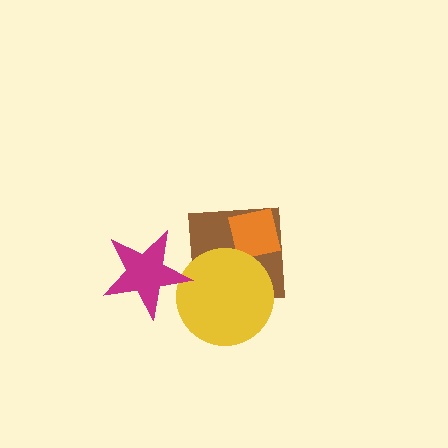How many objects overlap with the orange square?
2 objects overlap with the orange square.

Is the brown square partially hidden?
Yes, it is partially covered by another shape.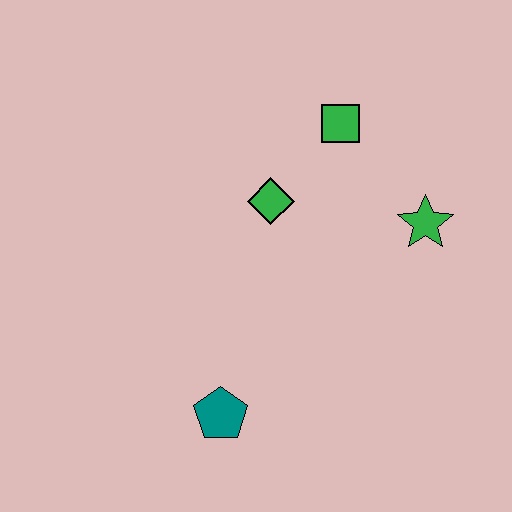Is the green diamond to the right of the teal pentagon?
Yes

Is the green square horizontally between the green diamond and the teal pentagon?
No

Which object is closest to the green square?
The green diamond is closest to the green square.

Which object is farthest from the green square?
The teal pentagon is farthest from the green square.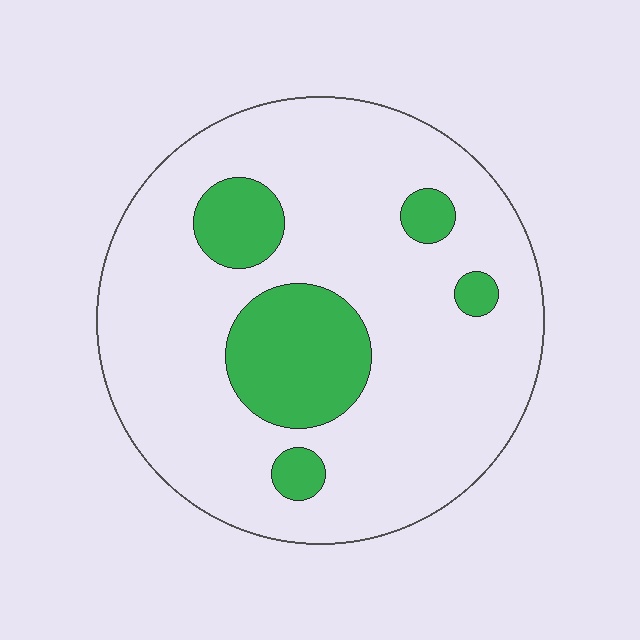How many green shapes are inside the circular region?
5.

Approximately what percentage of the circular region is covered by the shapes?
Approximately 20%.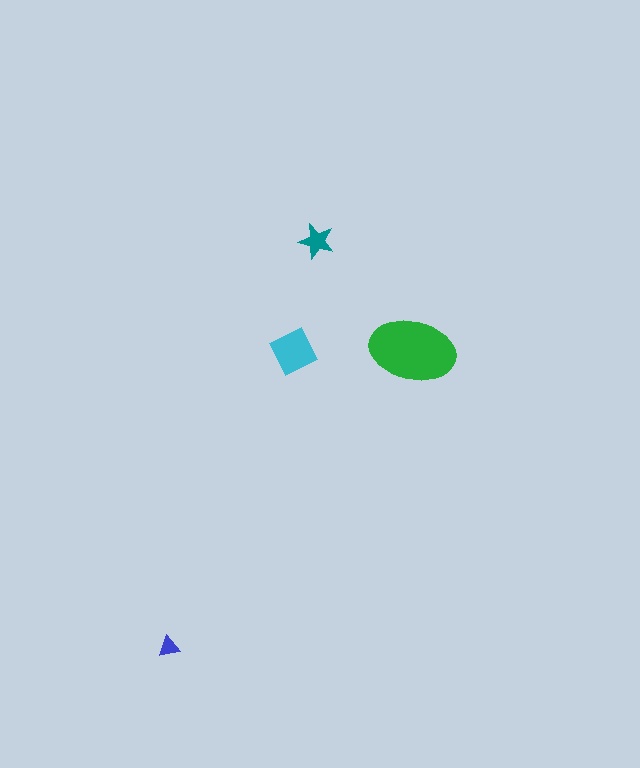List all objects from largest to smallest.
The green ellipse, the cyan square, the teal star, the blue triangle.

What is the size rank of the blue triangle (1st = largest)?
4th.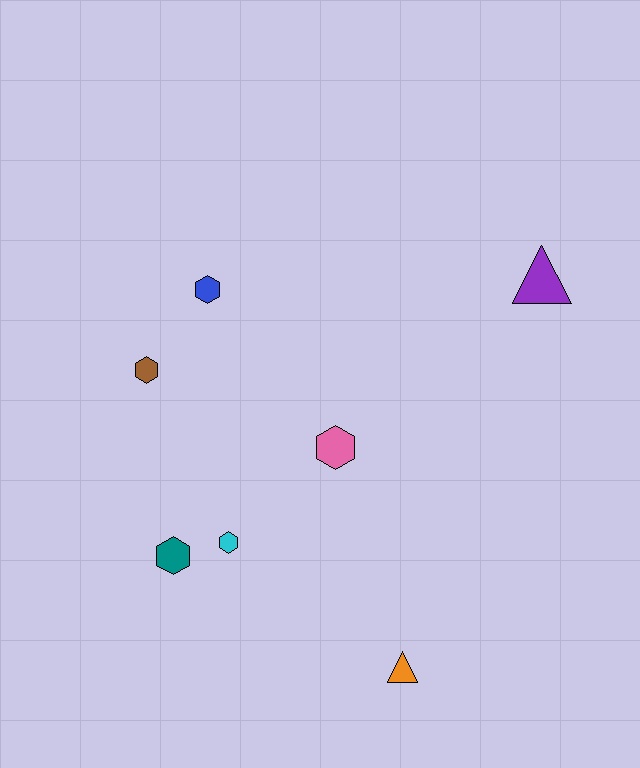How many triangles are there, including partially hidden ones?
There are 2 triangles.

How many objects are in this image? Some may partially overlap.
There are 7 objects.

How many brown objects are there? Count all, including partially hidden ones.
There is 1 brown object.